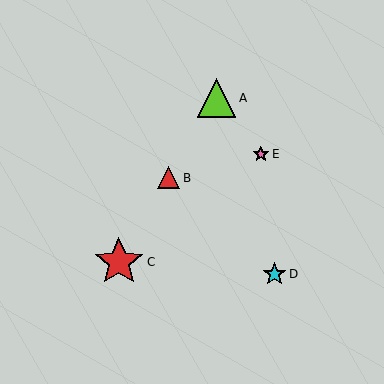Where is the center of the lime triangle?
The center of the lime triangle is at (216, 98).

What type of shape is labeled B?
Shape B is a red triangle.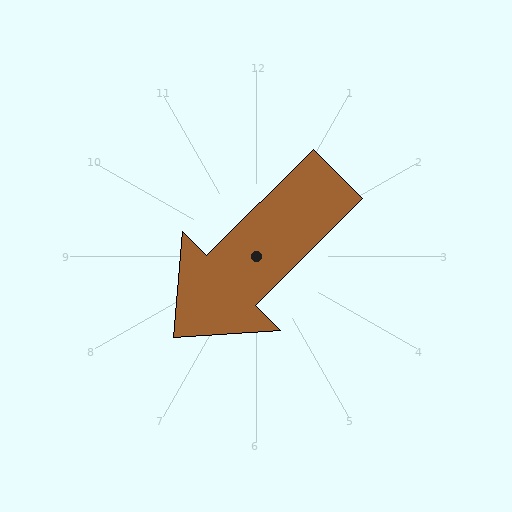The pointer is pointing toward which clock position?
Roughly 8 o'clock.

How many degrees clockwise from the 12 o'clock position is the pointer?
Approximately 225 degrees.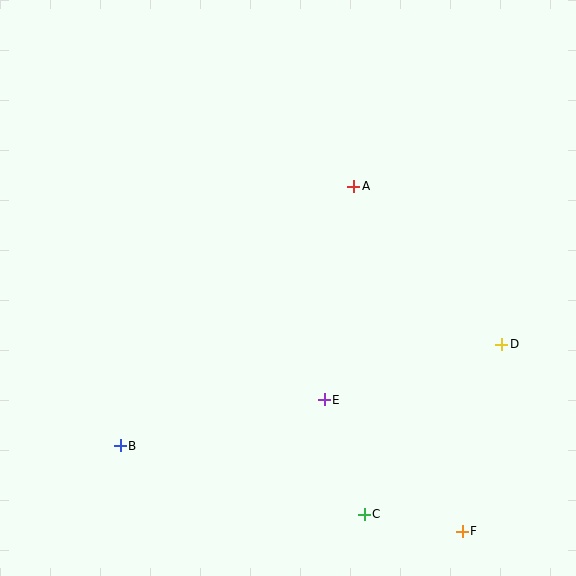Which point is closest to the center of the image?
Point E at (324, 400) is closest to the center.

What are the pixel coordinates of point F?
Point F is at (462, 531).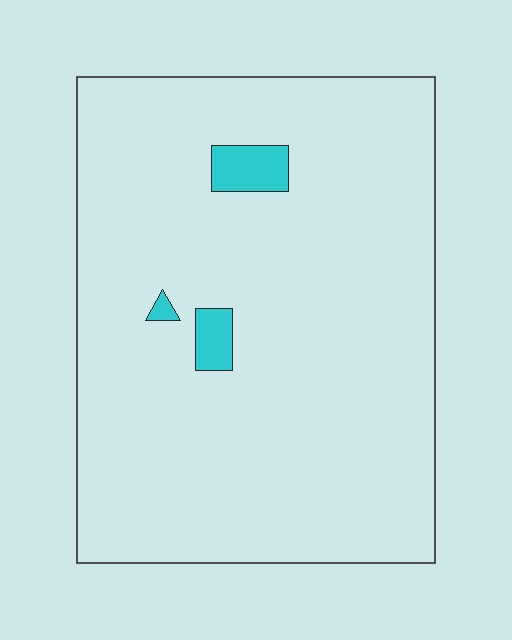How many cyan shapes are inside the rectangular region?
3.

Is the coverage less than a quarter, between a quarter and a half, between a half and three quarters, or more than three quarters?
Less than a quarter.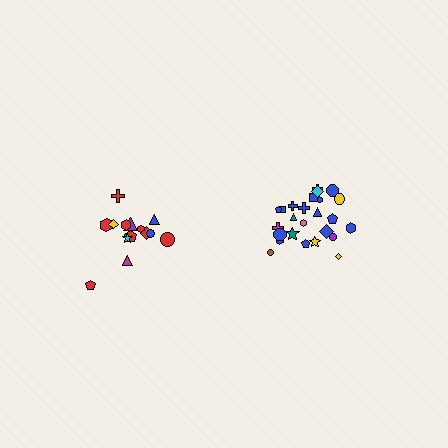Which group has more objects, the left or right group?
The right group.